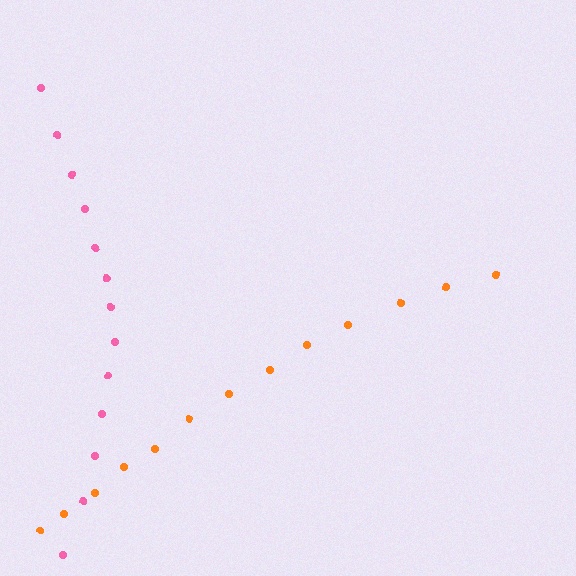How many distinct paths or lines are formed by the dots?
There are 2 distinct paths.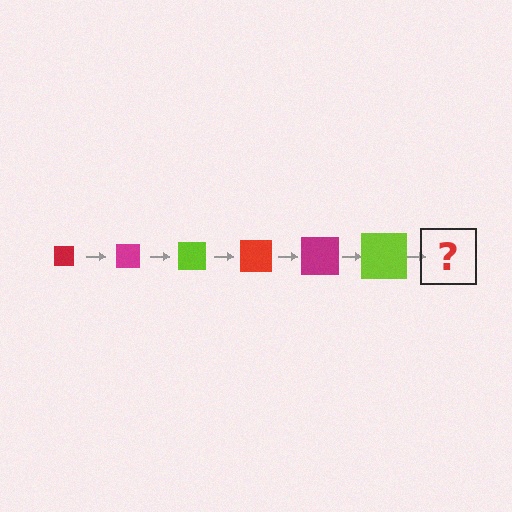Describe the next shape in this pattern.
It should be a red square, larger than the previous one.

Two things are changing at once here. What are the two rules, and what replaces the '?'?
The two rules are that the square grows larger each step and the color cycles through red, magenta, and lime. The '?' should be a red square, larger than the previous one.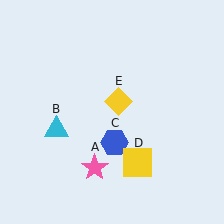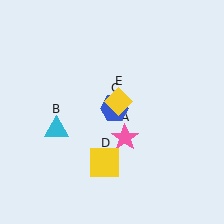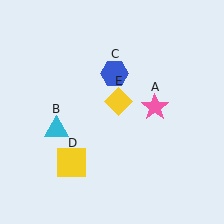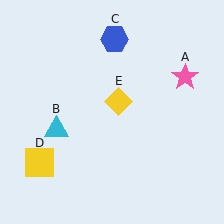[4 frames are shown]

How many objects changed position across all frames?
3 objects changed position: pink star (object A), blue hexagon (object C), yellow square (object D).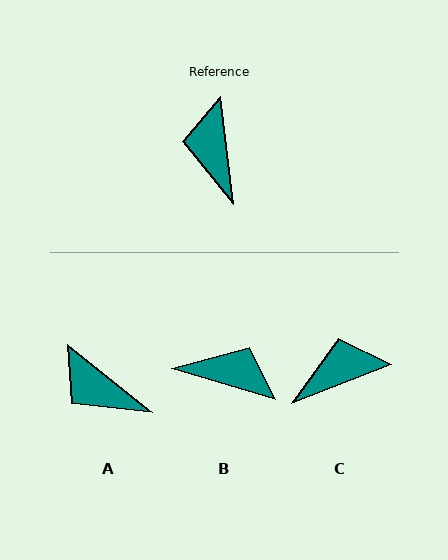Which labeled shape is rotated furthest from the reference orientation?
B, about 114 degrees away.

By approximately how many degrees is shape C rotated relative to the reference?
Approximately 76 degrees clockwise.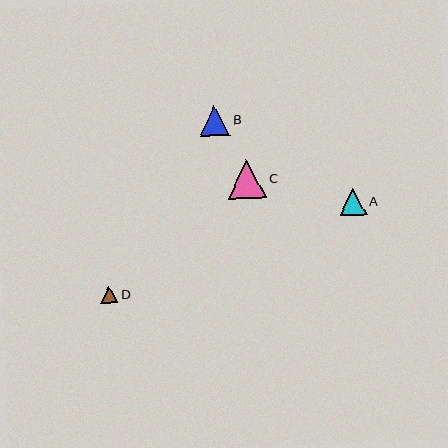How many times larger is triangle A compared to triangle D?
Triangle A is approximately 1.6 times the size of triangle D.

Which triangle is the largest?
Triangle C is the largest with a size of approximately 39 pixels.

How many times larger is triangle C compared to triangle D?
Triangle C is approximately 2.3 times the size of triangle D.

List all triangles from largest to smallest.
From largest to smallest: C, B, A, D.